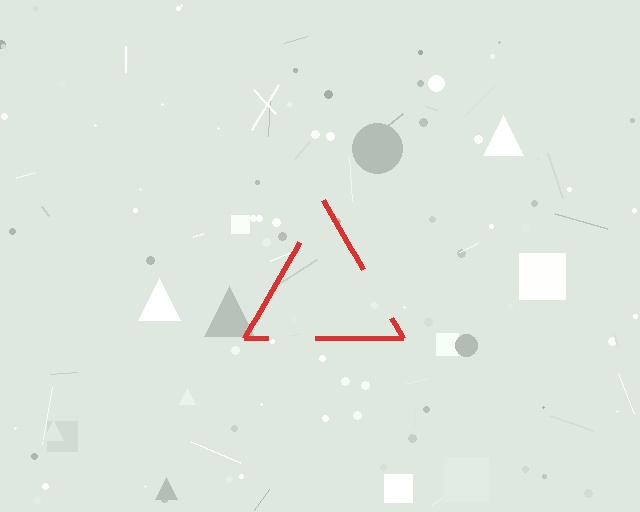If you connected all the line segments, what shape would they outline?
They would outline a triangle.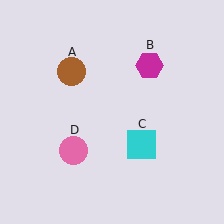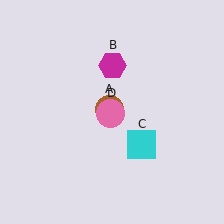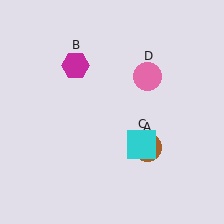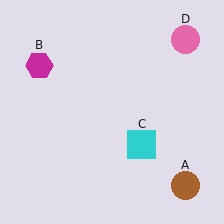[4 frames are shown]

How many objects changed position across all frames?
3 objects changed position: brown circle (object A), magenta hexagon (object B), pink circle (object D).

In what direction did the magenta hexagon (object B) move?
The magenta hexagon (object B) moved left.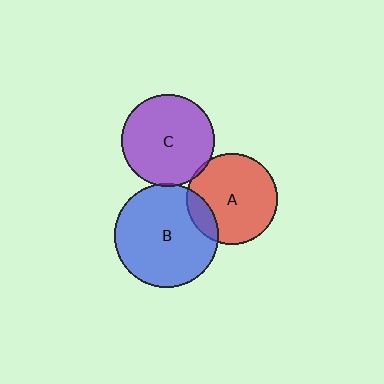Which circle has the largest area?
Circle B (blue).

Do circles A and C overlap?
Yes.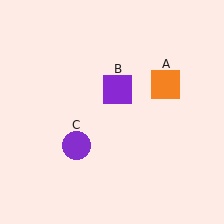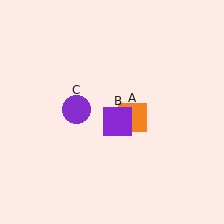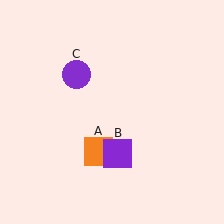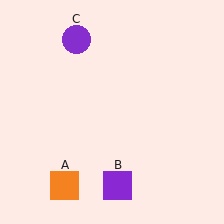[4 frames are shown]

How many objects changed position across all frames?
3 objects changed position: orange square (object A), purple square (object B), purple circle (object C).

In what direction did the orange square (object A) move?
The orange square (object A) moved down and to the left.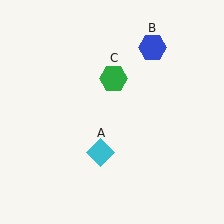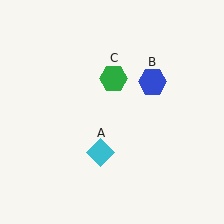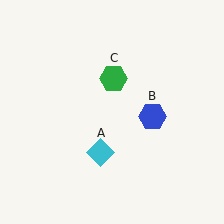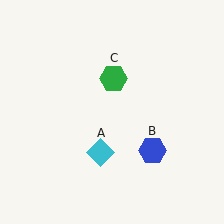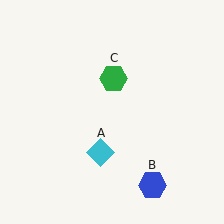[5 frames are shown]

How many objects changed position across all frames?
1 object changed position: blue hexagon (object B).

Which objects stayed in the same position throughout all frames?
Cyan diamond (object A) and green hexagon (object C) remained stationary.